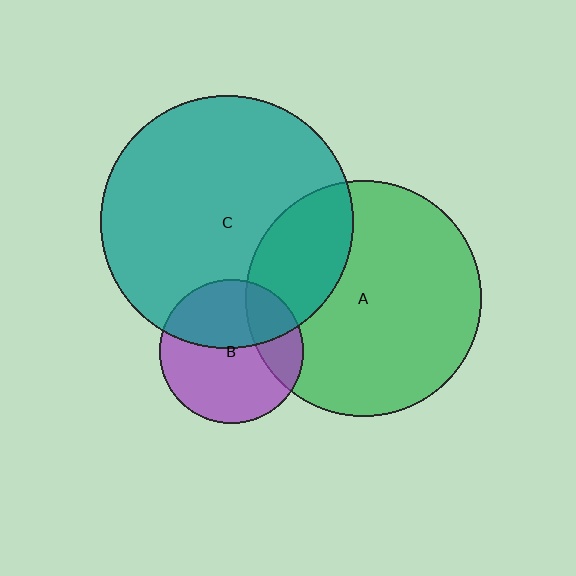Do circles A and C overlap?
Yes.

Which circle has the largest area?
Circle C (teal).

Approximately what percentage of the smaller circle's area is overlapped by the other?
Approximately 25%.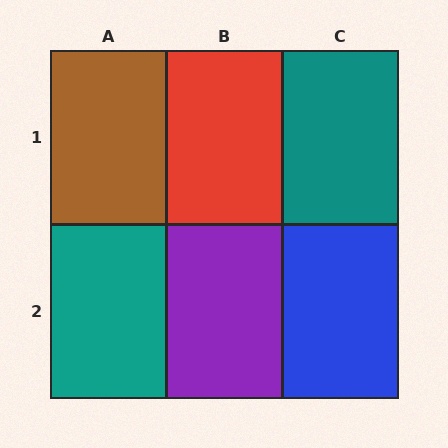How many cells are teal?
2 cells are teal.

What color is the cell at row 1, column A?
Brown.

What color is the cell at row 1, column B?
Red.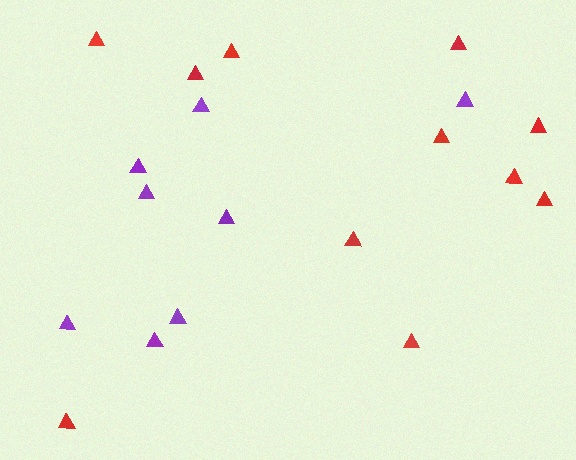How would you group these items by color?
There are 2 groups: one group of red triangles (11) and one group of purple triangles (8).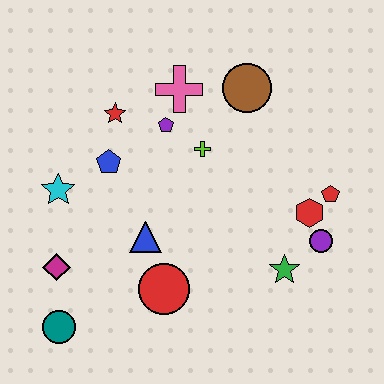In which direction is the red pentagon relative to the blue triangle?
The red pentagon is to the right of the blue triangle.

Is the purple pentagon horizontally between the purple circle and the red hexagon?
No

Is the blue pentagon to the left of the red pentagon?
Yes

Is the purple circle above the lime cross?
No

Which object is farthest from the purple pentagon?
The teal circle is farthest from the purple pentagon.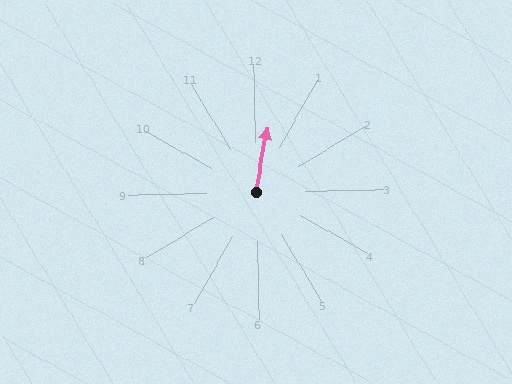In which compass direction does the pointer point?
North.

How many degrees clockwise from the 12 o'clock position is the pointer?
Approximately 11 degrees.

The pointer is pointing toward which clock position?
Roughly 12 o'clock.